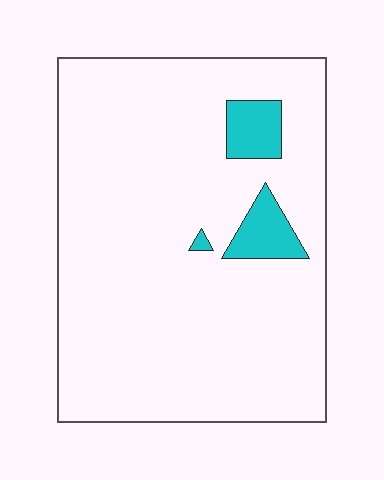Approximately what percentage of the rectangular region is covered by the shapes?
Approximately 5%.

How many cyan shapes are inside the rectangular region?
3.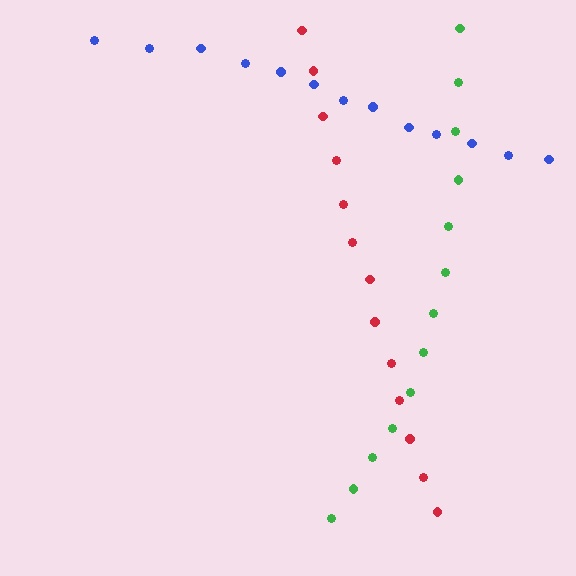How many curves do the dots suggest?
There are 3 distinct paths.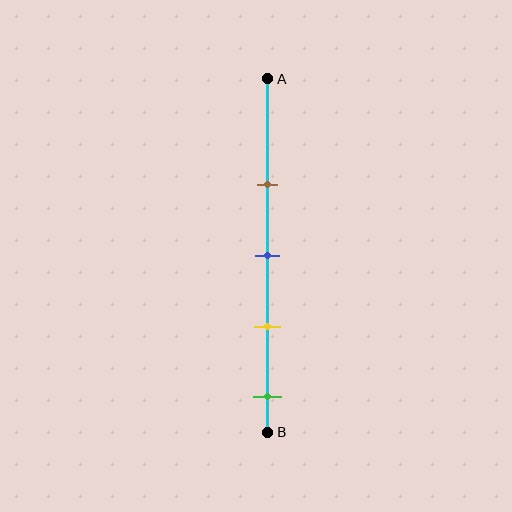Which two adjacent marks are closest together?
The blue and yellow marks are the closest adjacent pair.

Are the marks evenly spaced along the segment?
Yes, the marks are approximately evenly spaced.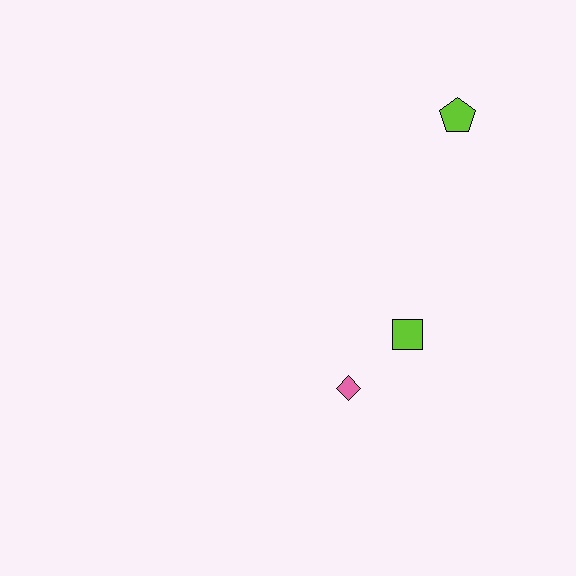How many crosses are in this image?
There are no crosses.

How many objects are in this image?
There are 3 objects.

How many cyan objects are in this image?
There are no cyan objects.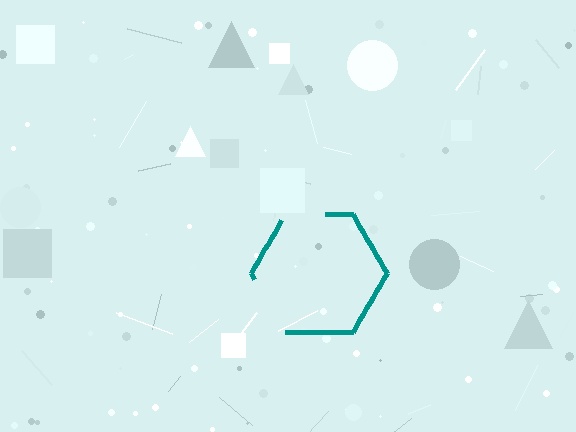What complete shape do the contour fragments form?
The contour fragments form a hexagon.